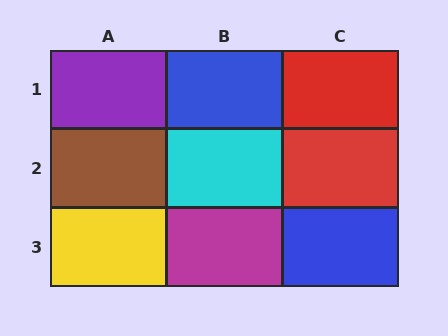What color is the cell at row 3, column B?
Magenta.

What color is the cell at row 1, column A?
Purple.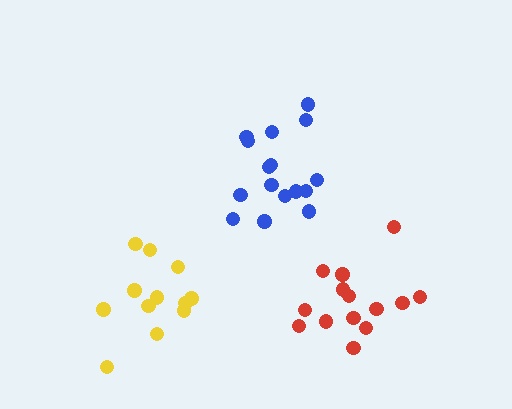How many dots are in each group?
Group 1: 14 dots, Group 2: 16 dots, Group 3: 12 dots (42 total).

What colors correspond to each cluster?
The clusters are colored: red, blue, yellow.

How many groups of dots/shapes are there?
There are 3 groups.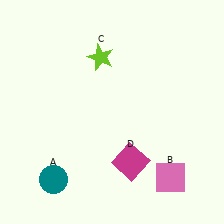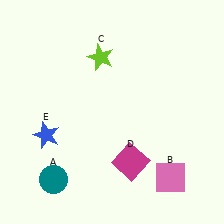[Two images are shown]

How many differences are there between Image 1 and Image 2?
There is 1 difference between the two images.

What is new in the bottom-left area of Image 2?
A blue star (E) was added in the bottom-left area of Image 2.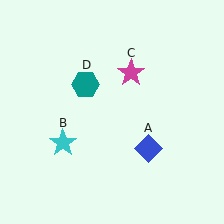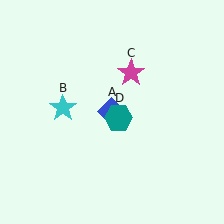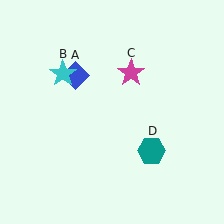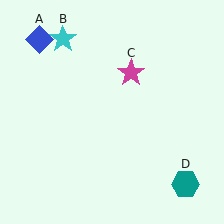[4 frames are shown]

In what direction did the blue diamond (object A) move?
The blue diamond (object A) moved up and to the left.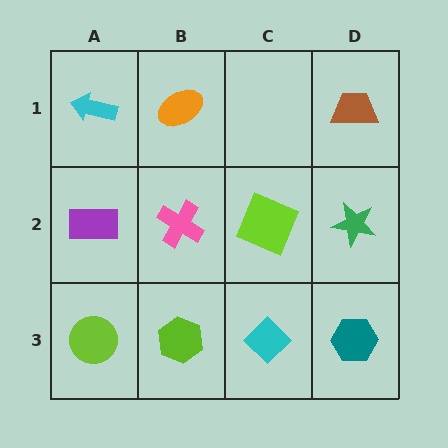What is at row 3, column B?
A lime hexagon.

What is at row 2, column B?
A pink cross.